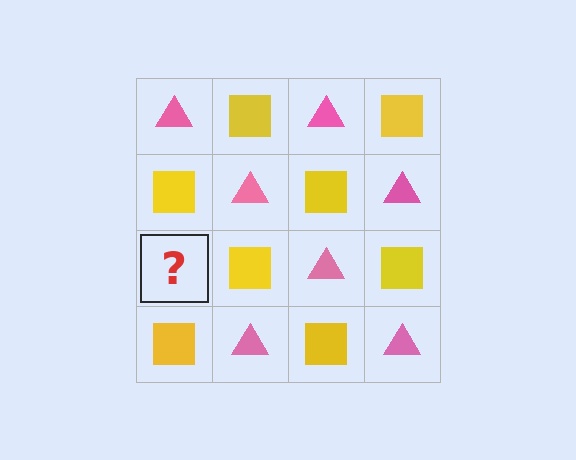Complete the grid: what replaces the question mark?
The question mark should be replaced with a pink triangle.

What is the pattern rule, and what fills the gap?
The rule is that it alternates pink triangle and yellow square in a checkerboard pattern. The gap should be filled with a pink triangle.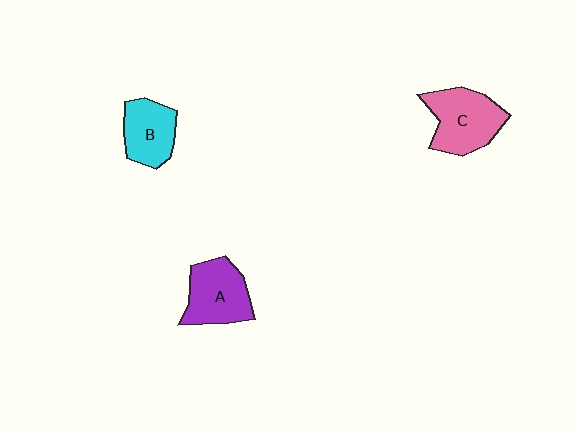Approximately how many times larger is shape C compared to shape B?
Approximately 1.3 times.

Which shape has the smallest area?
Shape B (cyan).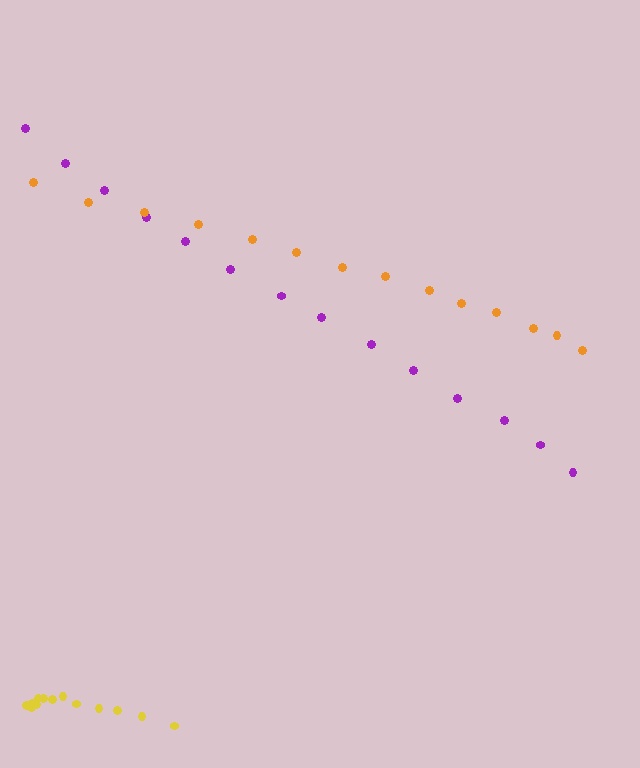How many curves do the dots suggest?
There are 3 distinct paths.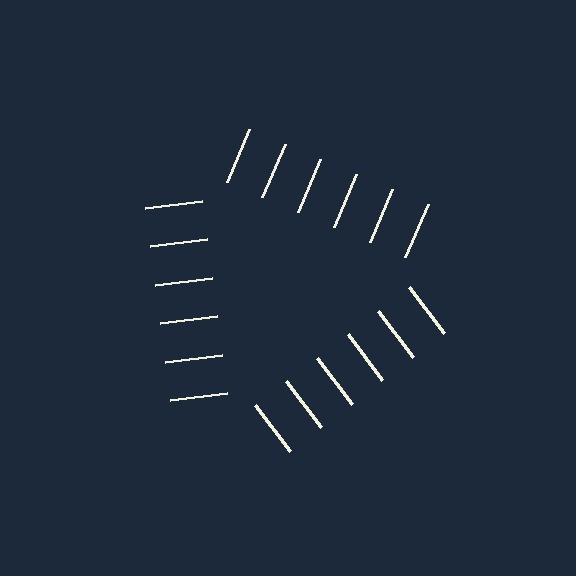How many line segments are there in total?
18 — 6 along each of the 3 edges.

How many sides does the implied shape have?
3 sides — the line-ends trace a triangle.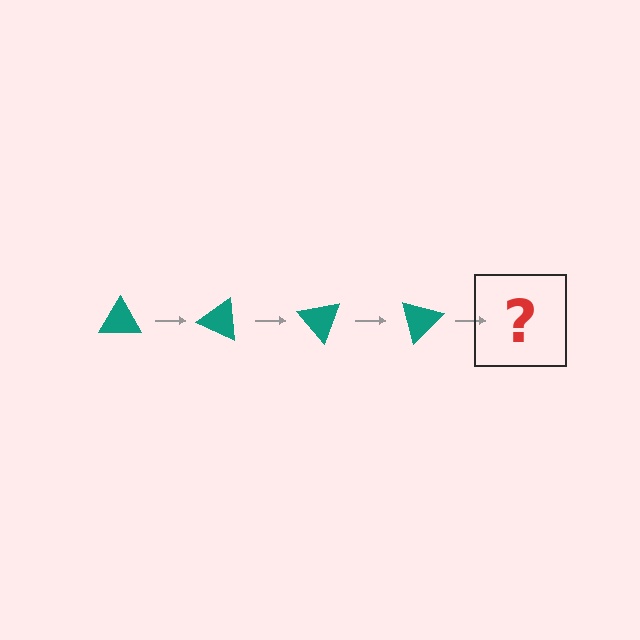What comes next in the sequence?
The next element should be a teal triangle rotated 100 degrees.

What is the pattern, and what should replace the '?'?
The pattern is that the triangle rotates 25 degrees each step. The '?' should be a teal triangle rotated 100 degrees.